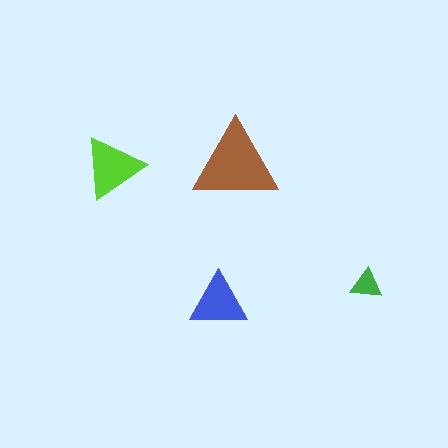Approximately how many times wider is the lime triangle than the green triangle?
About 2 times wider.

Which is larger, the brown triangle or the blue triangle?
The brown one.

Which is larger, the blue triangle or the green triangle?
The blue one.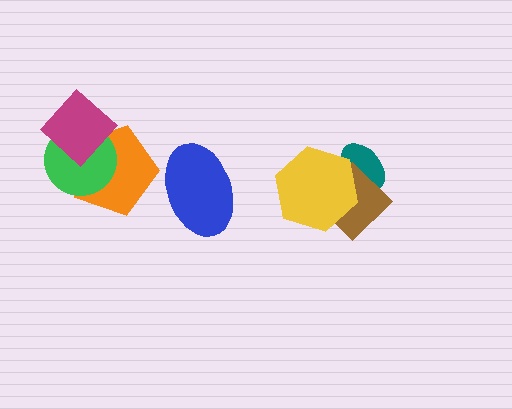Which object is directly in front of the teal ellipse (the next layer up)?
The brown diamond is directly in front of the teal ellipse.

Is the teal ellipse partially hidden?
Yes, it is partially covered by another shape.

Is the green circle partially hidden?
Yes, it is partially covered by another shape.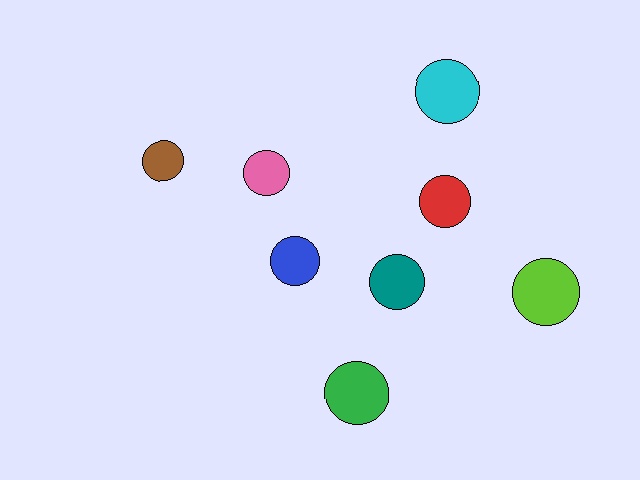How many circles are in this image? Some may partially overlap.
There are 8 circles.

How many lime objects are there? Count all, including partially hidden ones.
There is 1 lime object.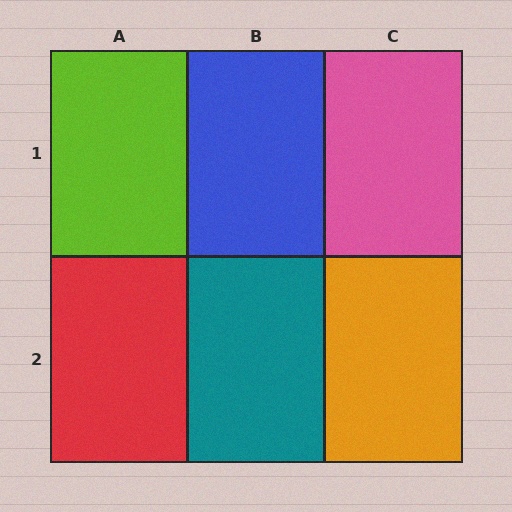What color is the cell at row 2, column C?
Orange.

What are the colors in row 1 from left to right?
Lime, blue, pink.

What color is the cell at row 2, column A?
Red.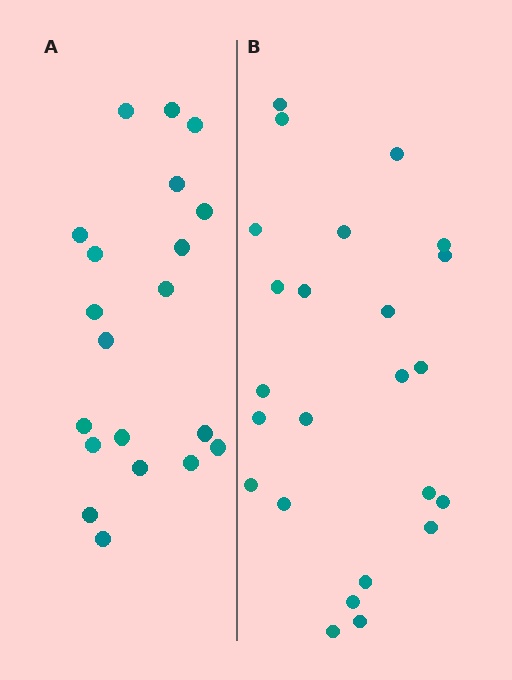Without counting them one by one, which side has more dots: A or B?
Region B (the right region) has more dots.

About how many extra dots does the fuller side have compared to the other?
Region B has about 4 more dots than region A.